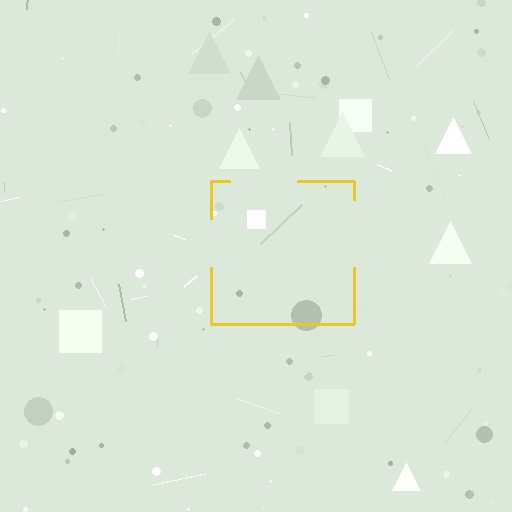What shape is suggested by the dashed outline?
The dashed outline suggests a square.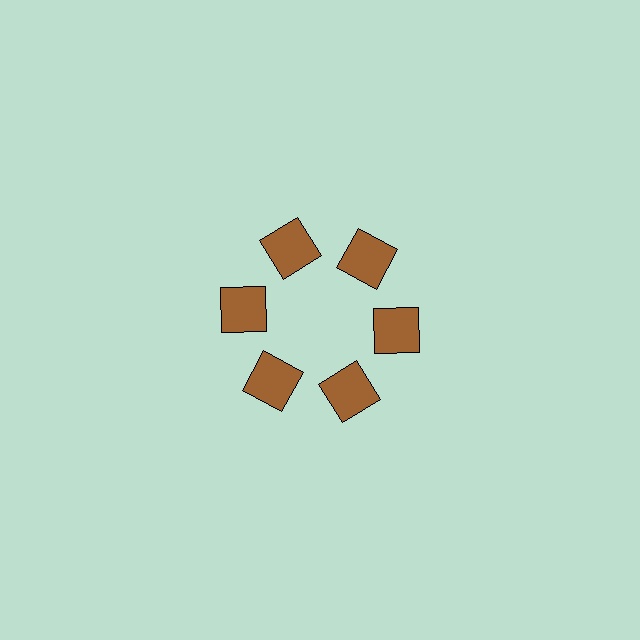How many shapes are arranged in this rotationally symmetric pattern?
There are 6 shapes, arranged in 6 groups of 1.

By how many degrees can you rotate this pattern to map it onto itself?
The pattern maps onto itself every 60 degrees of rotation.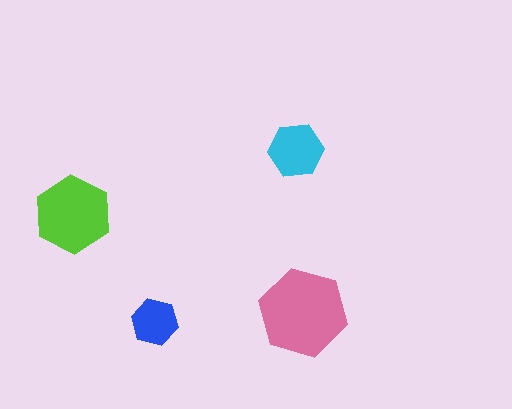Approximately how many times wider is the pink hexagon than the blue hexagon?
About 2 times wider.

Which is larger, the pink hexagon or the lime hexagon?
The pink one.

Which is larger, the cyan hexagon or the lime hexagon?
The lime one.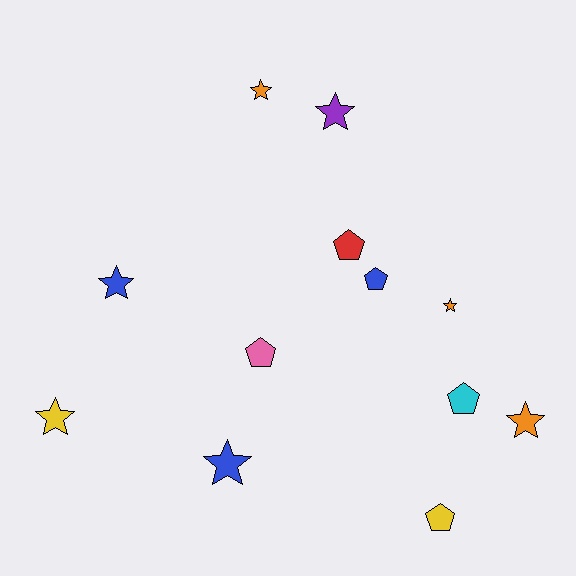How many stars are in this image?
There are 7 stars.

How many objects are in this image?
There are 12 objects.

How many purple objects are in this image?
There is 1 purple object.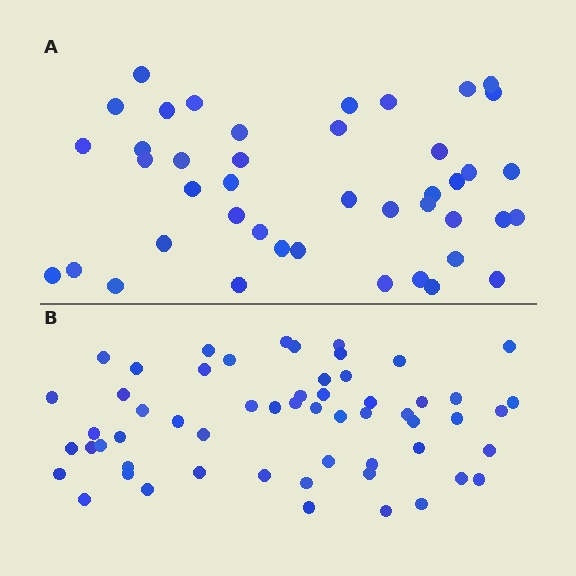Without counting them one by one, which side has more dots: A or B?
Region B (the bottom region) has more dots.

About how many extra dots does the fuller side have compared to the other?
Region B has approximately 15 more dots than region A.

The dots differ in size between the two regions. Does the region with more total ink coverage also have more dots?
No. Region A has more total ink coverage because its dots are larger, but region B actually contains more individual dots. Total area can be misleading — the number of items is what matters here.